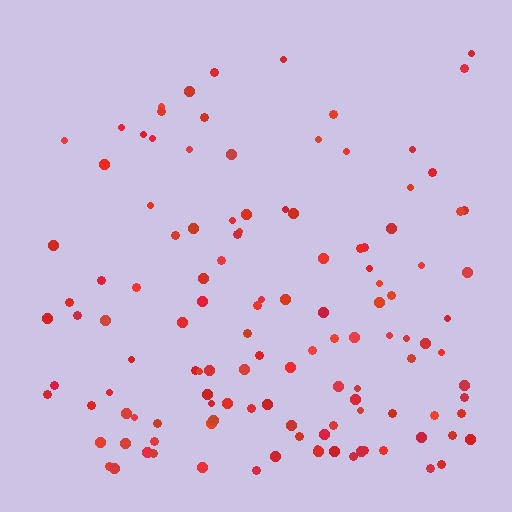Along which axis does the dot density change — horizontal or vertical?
Vertical.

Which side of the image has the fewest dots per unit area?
The top.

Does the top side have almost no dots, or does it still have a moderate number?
Still a moderate number, just noticeably fewer than the bottom.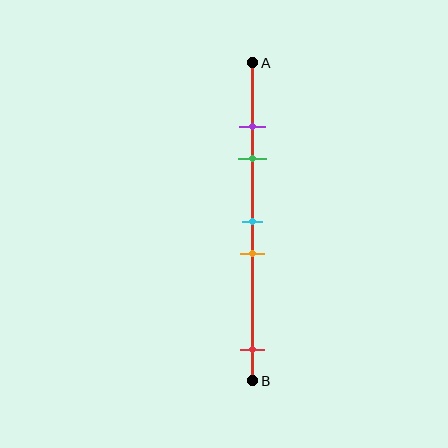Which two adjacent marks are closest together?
The purple and green marks are the closest adjacent pair.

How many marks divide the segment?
There are 5 marks dividing the segment.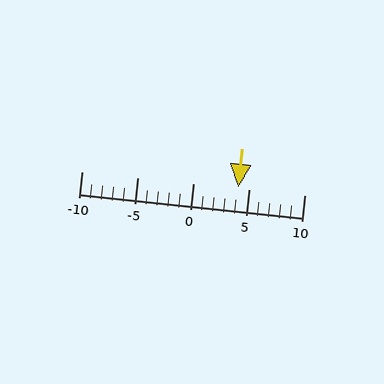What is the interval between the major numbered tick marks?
The major tick marks are spaced 5 units apart.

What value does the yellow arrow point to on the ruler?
The yellow arrow points to approximately 4.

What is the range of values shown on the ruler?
The ruler shows values from -10 to 10.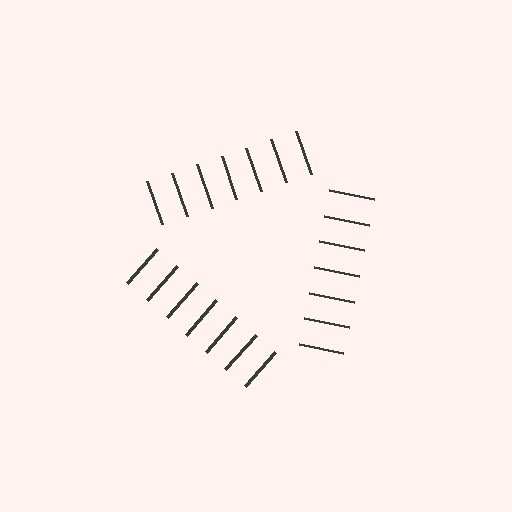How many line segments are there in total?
21 — 7 along each of the 3 edges.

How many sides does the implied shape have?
3 sides — the line-ends trace a triangle.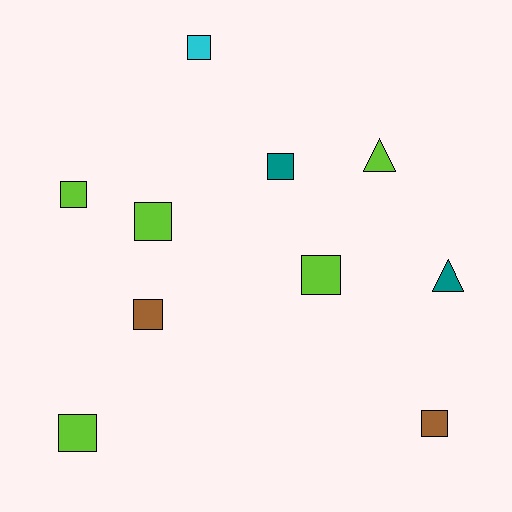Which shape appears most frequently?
Square, with 8 objects.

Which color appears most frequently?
Lime, with 5 objects.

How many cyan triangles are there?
There are no cyan triangles.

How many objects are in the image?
There are 10 objects.